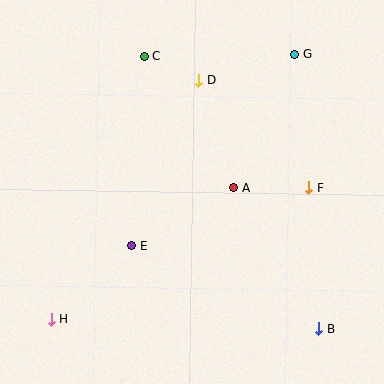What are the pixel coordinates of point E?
Point E is at (132, 246).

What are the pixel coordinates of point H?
Point H is at (51, 319).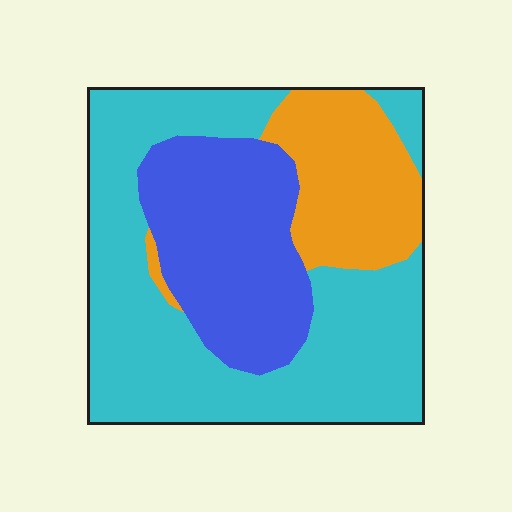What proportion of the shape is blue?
Blue takes up about one quarter (1/4) of the shape.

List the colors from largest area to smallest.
From largest to smallest: cyan, blue, orange.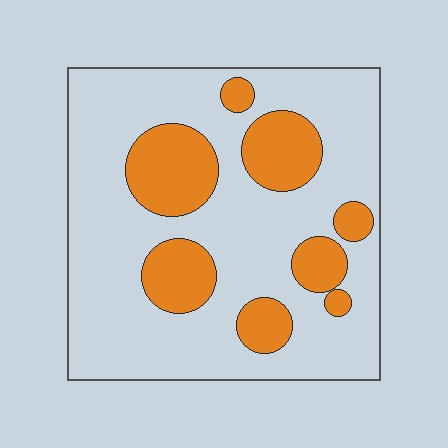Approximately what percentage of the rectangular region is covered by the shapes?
Approximately 25%.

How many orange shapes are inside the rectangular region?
8.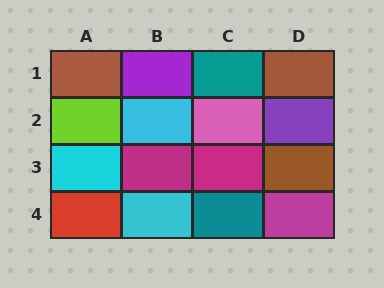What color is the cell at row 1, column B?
Purple.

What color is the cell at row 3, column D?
Brown.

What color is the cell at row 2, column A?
Lime.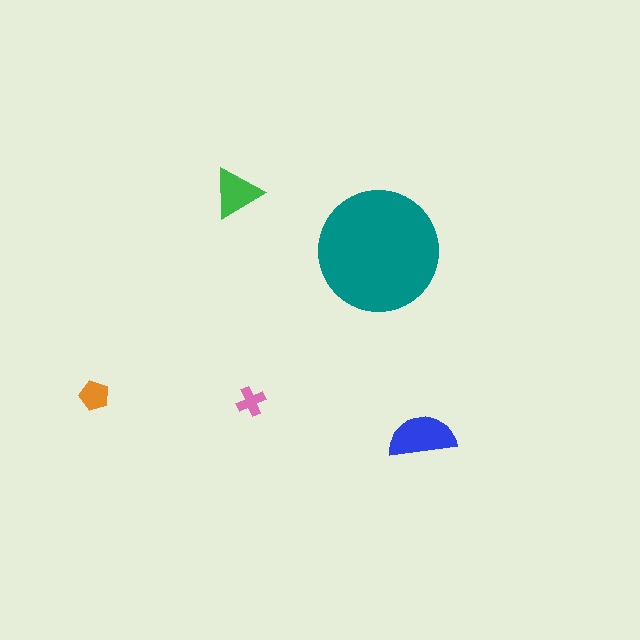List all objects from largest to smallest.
The teal circle, the blue semicircle, the green triangle, the orange pentagon, the pink cross.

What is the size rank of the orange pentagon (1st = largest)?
4th.